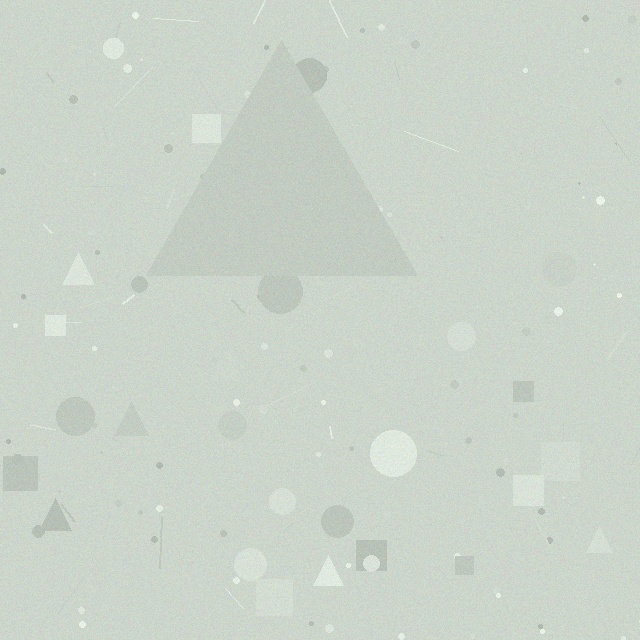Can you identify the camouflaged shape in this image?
The camouflaged shape is a triangle.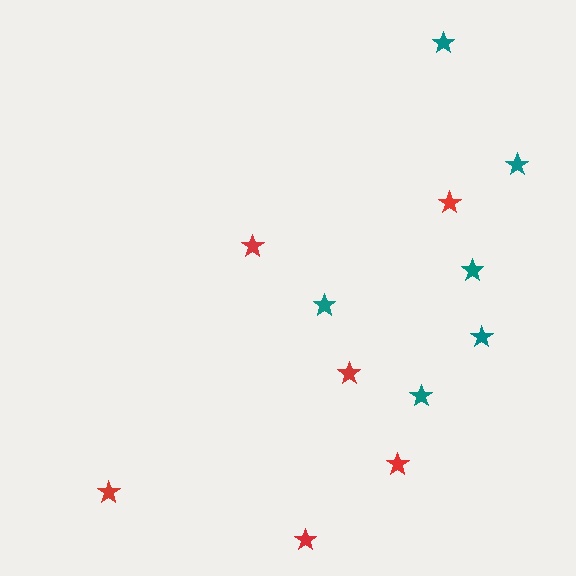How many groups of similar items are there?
There are 2 groups: one group of teal stars (6) and one group of red stars (6).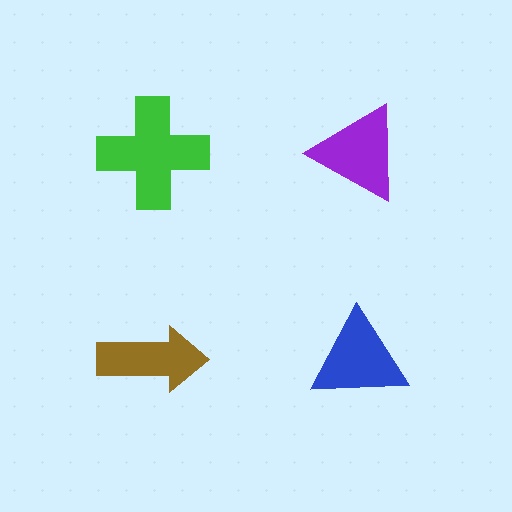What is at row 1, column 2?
A purple triangle.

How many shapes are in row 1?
2 shapes.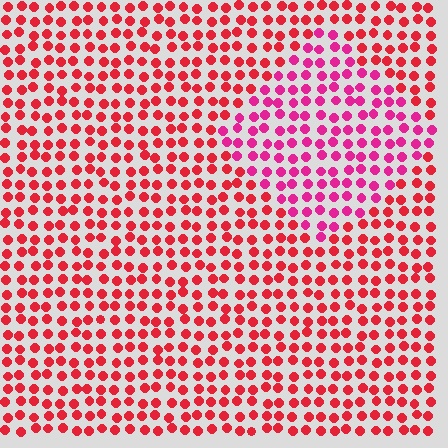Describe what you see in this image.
The image is filled with small red elements in a uniform arrangement. A diamond-shaped region is visible where the elements are tinted to a slightly different hue, forming a subtle color boundary.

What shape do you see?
I see a diamond.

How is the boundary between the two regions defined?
The boundary is defined purely by a slight shift in hue (about 30 degrees). Spacing, size, and orientation are identical on both sides.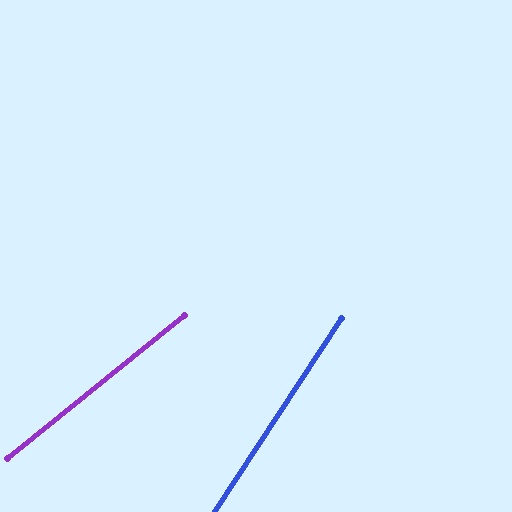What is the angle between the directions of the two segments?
Approximately 18 degrees.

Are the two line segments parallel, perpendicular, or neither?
Neither parallel nor perpendicular — they differ by about 18°.